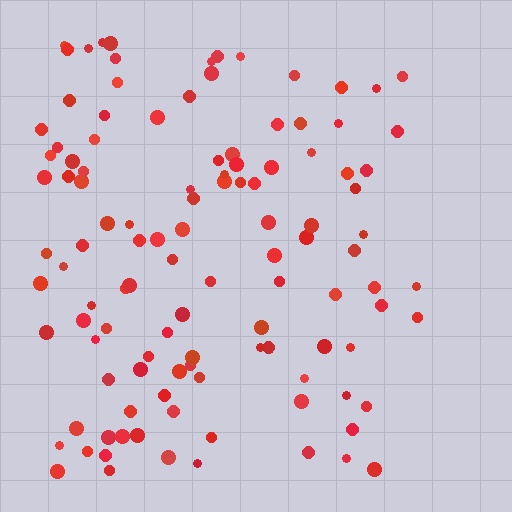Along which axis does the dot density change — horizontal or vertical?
Horizontal.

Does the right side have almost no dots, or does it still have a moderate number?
Still a moderate number, just noticeably fewer than the left.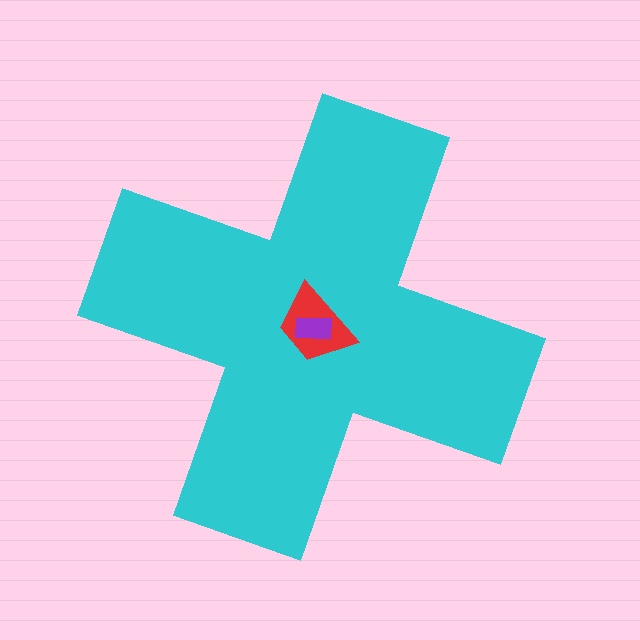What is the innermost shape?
The purple rectangle.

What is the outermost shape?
The cyan cross.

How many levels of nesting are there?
3.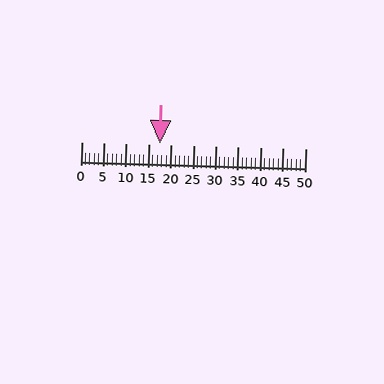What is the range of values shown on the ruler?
The ruler shows values from 0 to 50.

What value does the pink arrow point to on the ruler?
The pink arrow points to approximately 18.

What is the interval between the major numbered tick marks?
The major tick marks are spaced 5 units apart.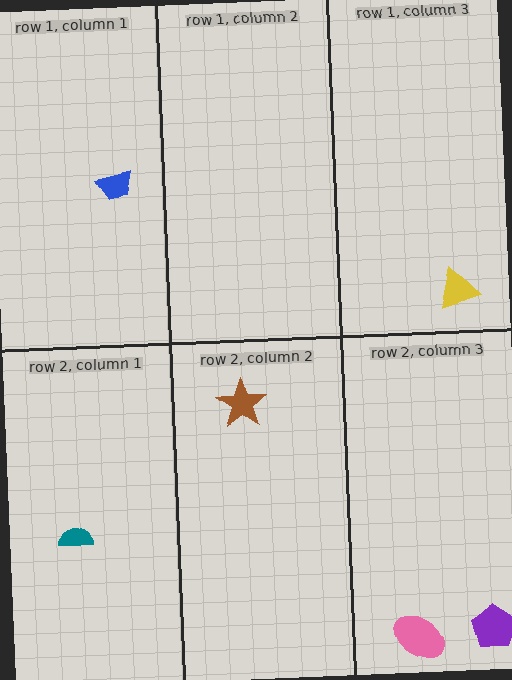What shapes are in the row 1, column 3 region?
The yellow triangle.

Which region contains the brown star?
The row 2, column 2 region.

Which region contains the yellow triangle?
The row 1, column 3 region.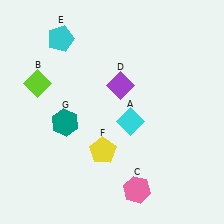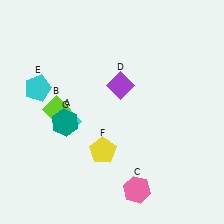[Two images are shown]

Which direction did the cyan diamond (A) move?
The cyan diamond (A) moved left.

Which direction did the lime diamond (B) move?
The lime diamond (B) moved down.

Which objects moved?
The objects that moved are: the cyan diamond (A), the lime diamond (B), the cyan pentagon (E).